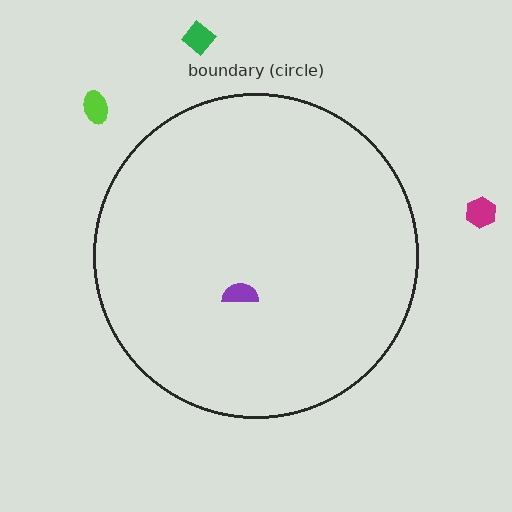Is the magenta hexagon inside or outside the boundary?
Outside.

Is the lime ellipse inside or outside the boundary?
Outside.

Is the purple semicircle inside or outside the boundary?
Inside.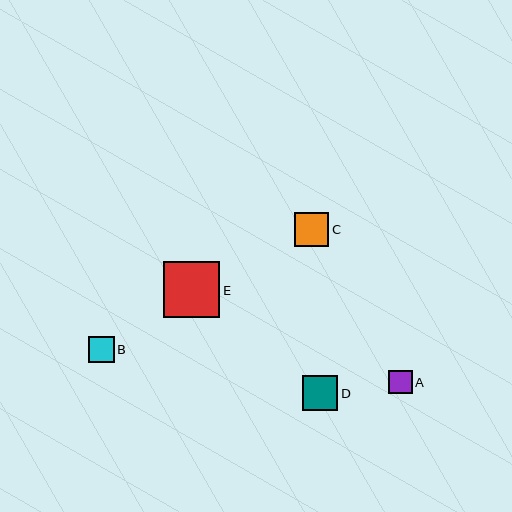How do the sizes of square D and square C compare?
Square D and square C are approximately the same size.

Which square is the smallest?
Square A is the smallest with a size of approximately 24 pixels.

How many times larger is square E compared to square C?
Square E is approximately 1.6 times the size of square C.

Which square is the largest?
Square E is the largest with a size of approximately 56 pixels.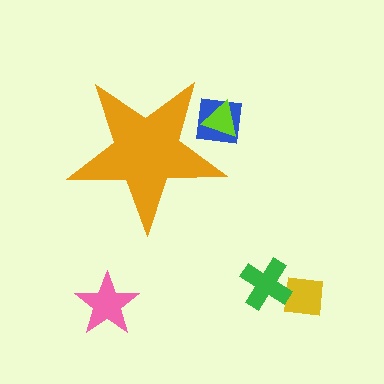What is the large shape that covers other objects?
An orange star.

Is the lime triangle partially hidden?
Yes, the lime triangle is partially hidden behind the orange star.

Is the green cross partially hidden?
No, the green cross is fully visible.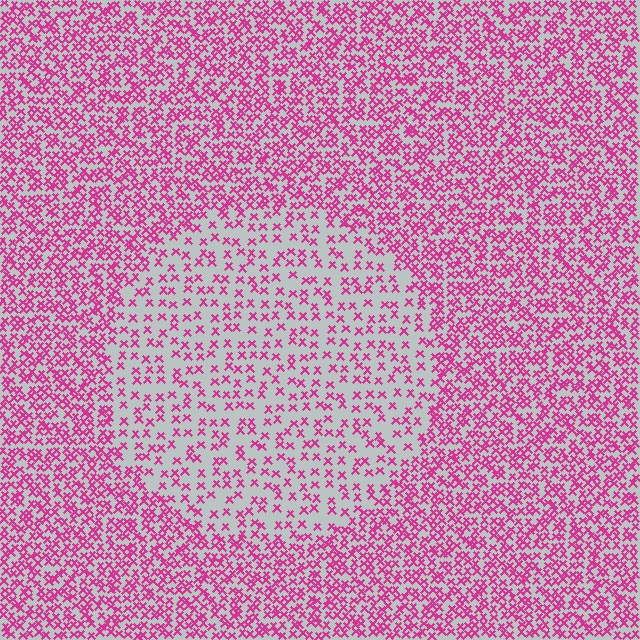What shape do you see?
I see a circle.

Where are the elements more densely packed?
The elements are more densely packed outside the circle boundary.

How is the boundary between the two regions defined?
The boundary is defined by a change in element density (approximately 2.2x ratio). All elements are the same color, size, and shape.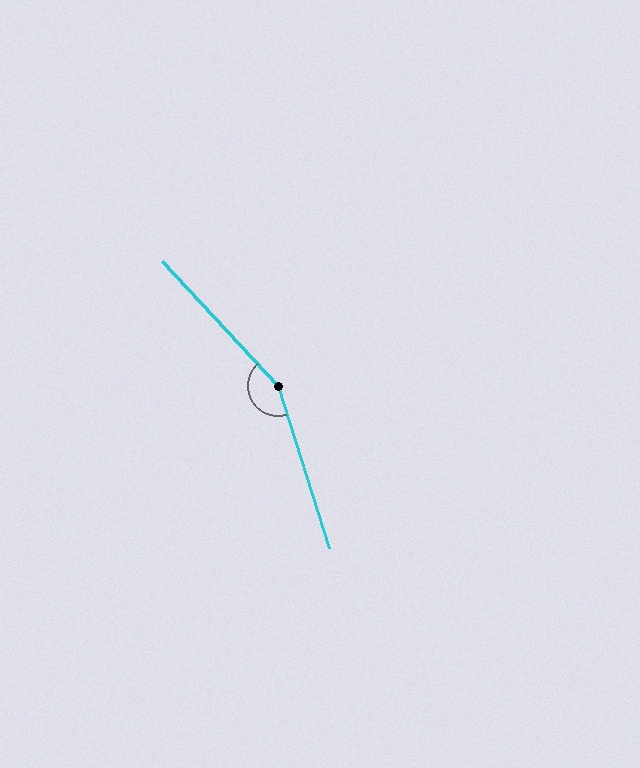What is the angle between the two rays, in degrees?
Approximately 155 degrees.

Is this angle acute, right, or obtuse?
It is obtuse.